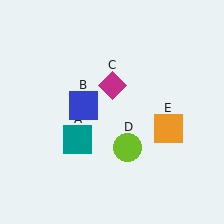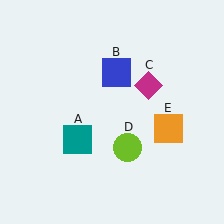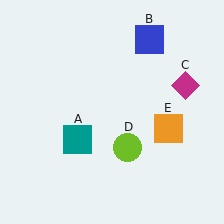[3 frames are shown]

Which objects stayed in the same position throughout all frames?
Teal square (object A) and lime circle (object D) and orange square (object E) remained stationary.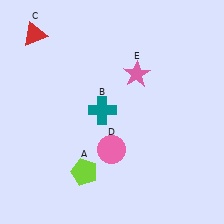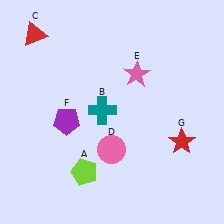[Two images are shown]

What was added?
A purple pentagon (F), a red star (G) were added in Image 2.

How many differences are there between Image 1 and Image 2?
There are 2 differences between the two images.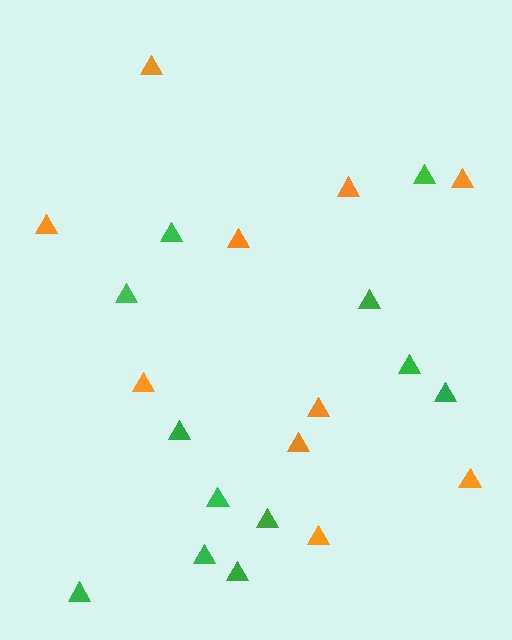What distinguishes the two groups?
There are 2 groups: one group of orange triangles (10) and one group of green triangles (12).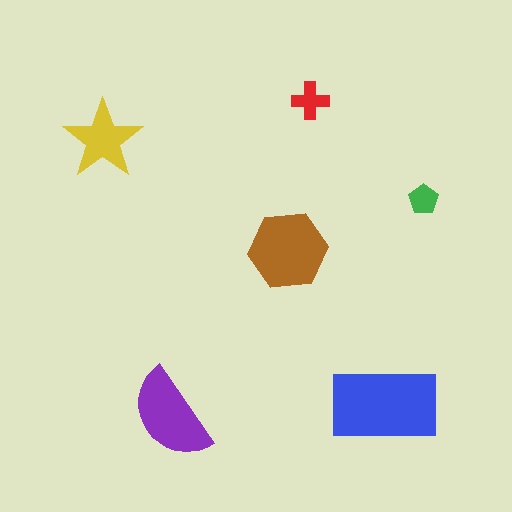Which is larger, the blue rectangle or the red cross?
The blue rectangle.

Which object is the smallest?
The green pentagon.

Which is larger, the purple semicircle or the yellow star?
The purple semicircle.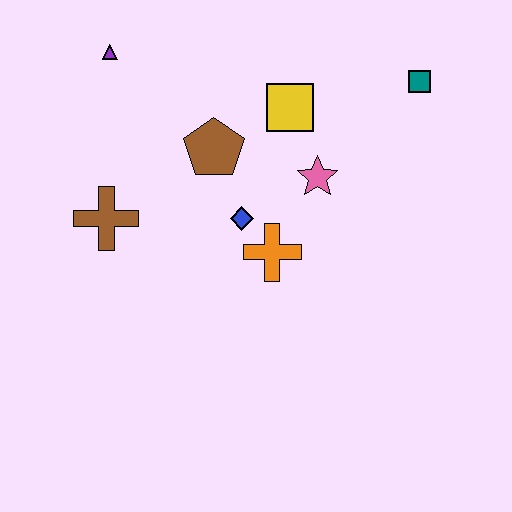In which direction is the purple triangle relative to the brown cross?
The purple triangle is above the brown cross.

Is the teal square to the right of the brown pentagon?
Yes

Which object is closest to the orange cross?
The blue diamond is closest to the orange cross.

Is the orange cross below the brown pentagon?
Yes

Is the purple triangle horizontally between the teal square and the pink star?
No